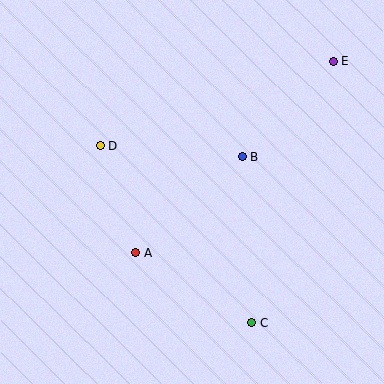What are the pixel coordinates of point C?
Point C is at (251, 322).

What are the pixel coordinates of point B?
Point B is at (242, 156).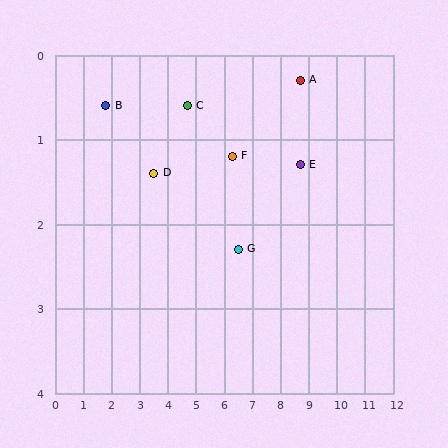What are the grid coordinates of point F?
Point F is at approximately (6.3, 1.2).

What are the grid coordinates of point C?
Point C is at approximately (4.7, 0.6).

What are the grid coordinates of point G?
Point G is at approximately (6.5, 2.3).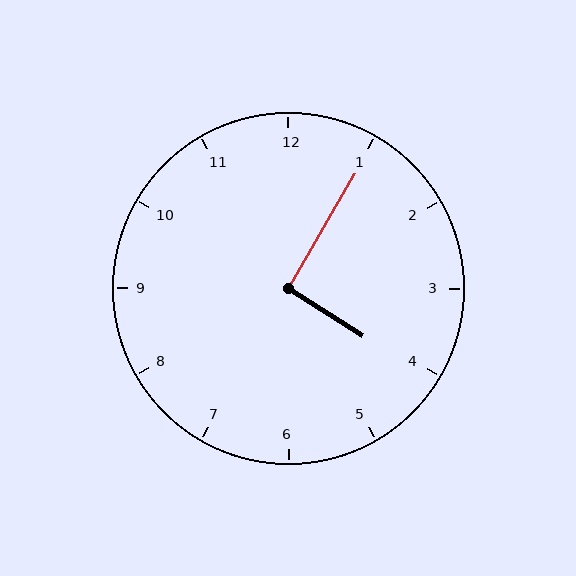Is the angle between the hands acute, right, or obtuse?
It is right.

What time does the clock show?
4:05.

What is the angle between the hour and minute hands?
Approximately 92 degrees.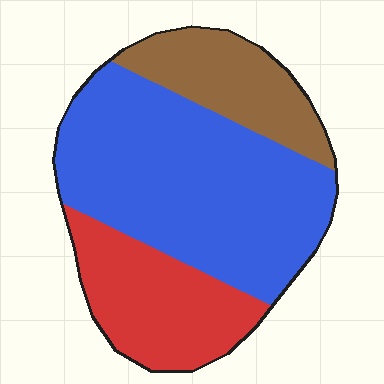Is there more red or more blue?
Blue.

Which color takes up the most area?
Blue, at roughly 55%.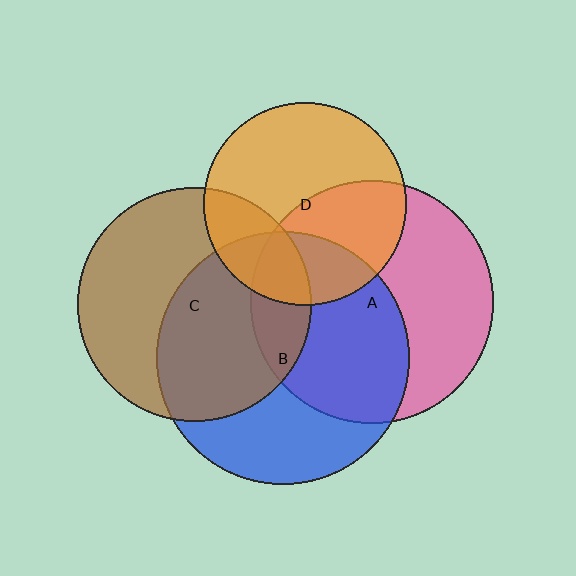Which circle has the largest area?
Circle B (blue).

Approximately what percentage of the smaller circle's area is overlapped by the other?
Approximately 50%.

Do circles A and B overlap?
Yes.